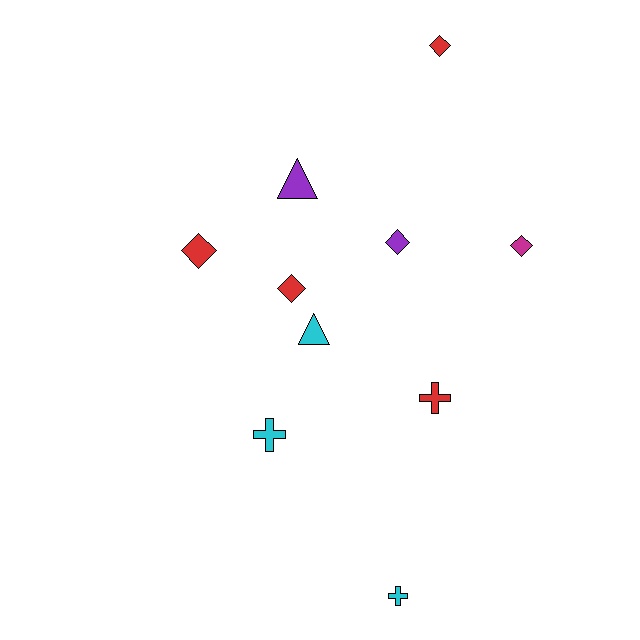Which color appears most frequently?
Red, with 4 objects.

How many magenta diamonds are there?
There is 1 magenta diamond.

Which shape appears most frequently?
Diamond, with 5 objects.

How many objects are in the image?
There are 10 objects.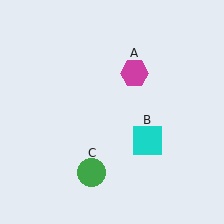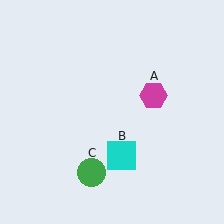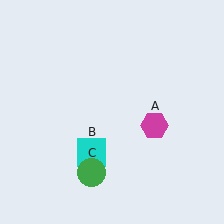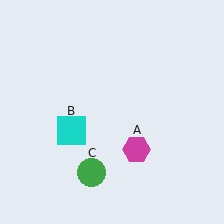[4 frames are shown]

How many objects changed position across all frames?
2 objects changed position: magenta hexagon (object A), cyan square (object B).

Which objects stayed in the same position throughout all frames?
Green circle (object C) remained stationary.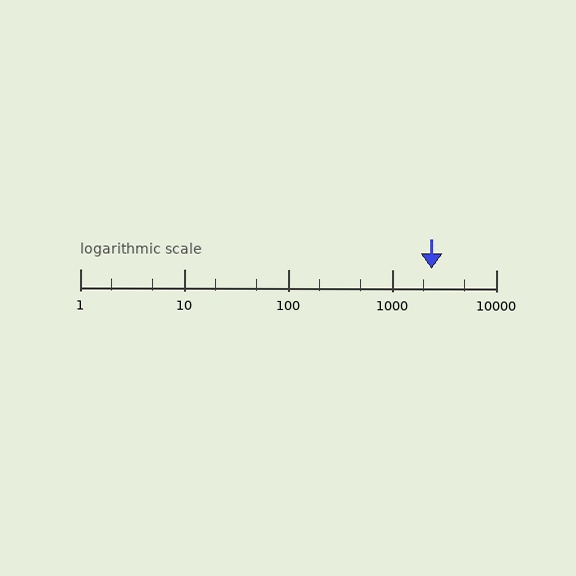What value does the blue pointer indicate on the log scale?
The pointer indicates approximately 2400.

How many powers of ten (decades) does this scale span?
The scale spans 4 decades, from 1 to 10000.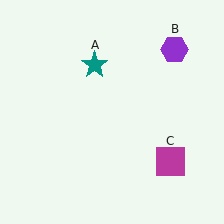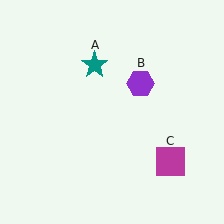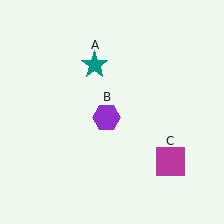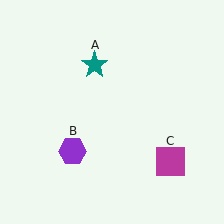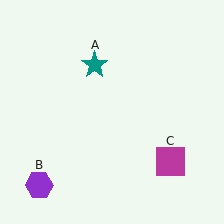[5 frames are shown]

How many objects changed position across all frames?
1 object changed position: purple hexagon (object B).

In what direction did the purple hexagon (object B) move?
The purple hexagon (object B) moved down and to the left.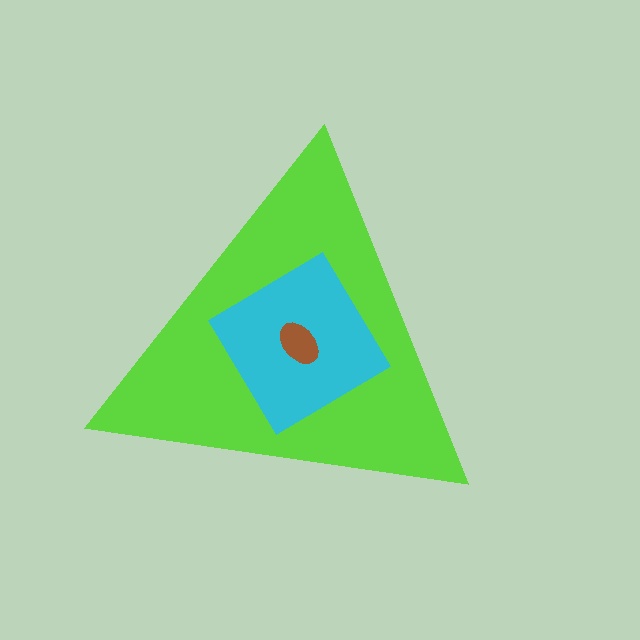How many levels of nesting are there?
3.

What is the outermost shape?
The lime triangle.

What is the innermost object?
The brown ellipse.